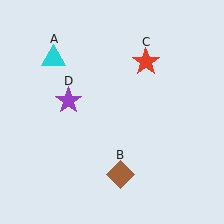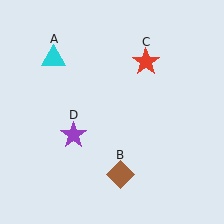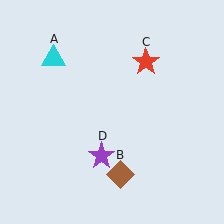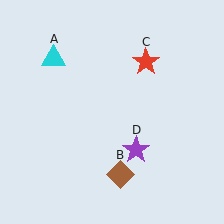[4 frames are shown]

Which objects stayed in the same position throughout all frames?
Cyan triangle (object A) and brown diamond (object B) and red star (object C) remained stationary.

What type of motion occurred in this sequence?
The purple star (object D) rotated counterclockwise around the center of the scene.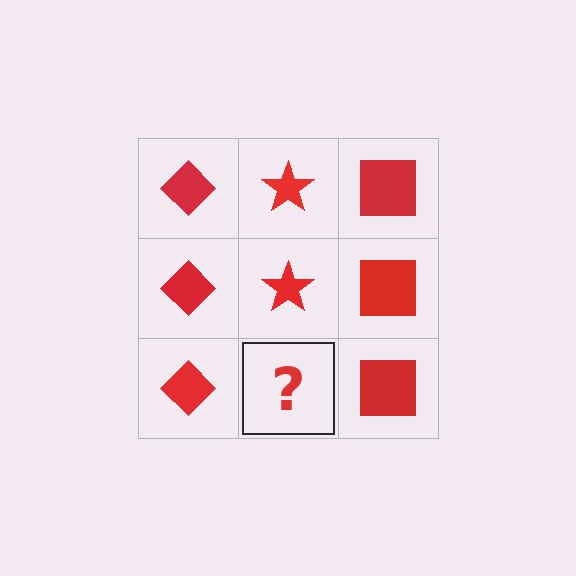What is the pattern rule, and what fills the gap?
The rule is that each column has a consistent shape. The gap should be filled with a red star.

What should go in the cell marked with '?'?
The missing cell should contain a red star.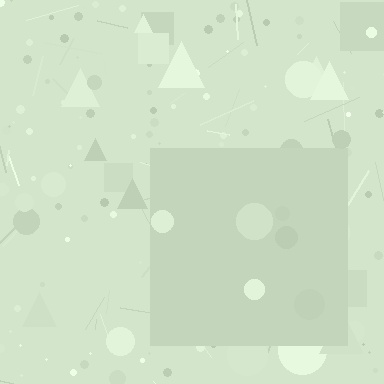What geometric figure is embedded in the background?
A square is embedded in the background.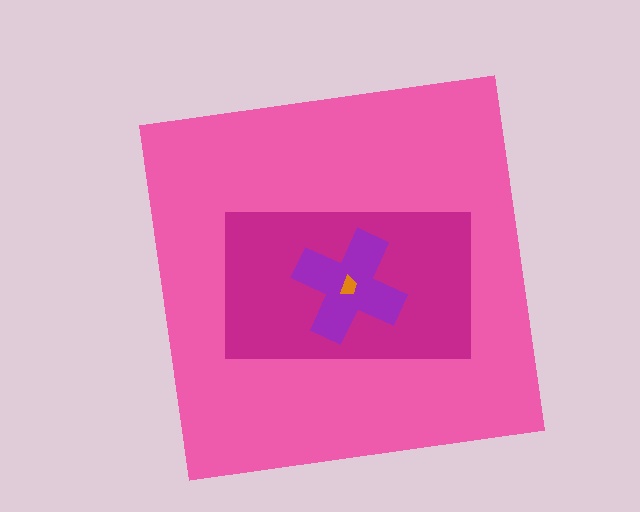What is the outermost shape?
The pink square.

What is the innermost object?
The orange trapezoid.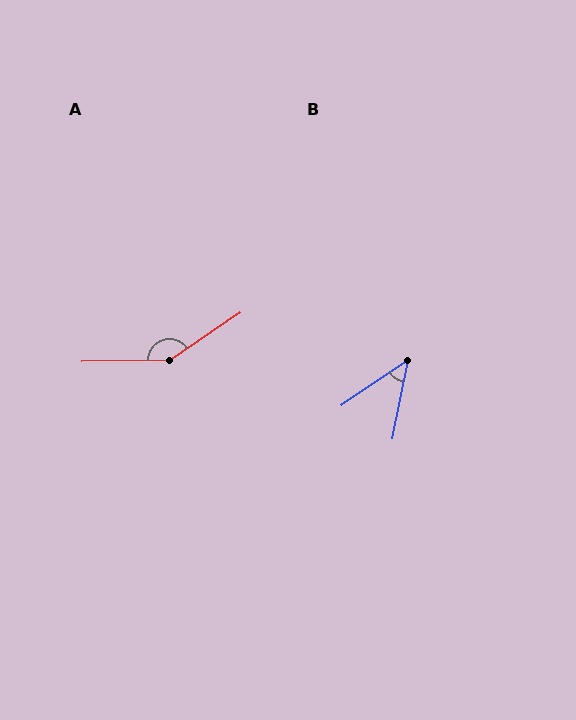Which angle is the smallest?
B, at approximately 44 degrees.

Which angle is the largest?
A, at approximately 147 degrees.